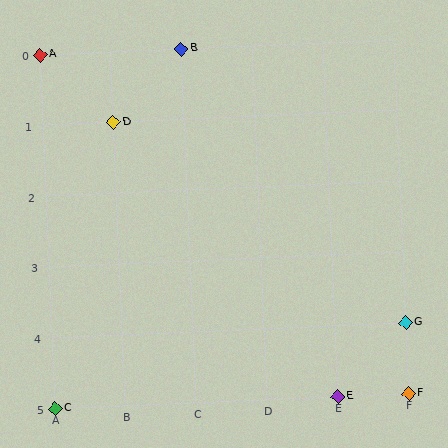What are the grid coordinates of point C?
Point C is at grid coordinates (A, 5).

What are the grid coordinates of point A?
Point A is at grid coordinates (A, 0).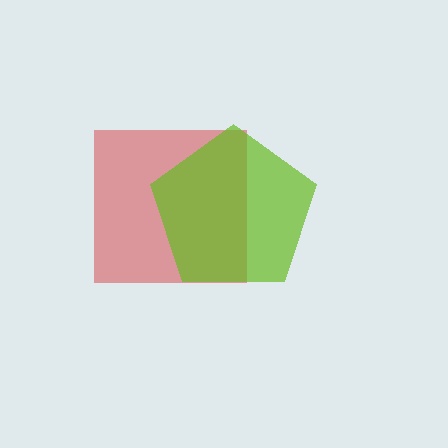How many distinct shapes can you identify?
There are 2 distinct shapes: a red square, a lime pentagon.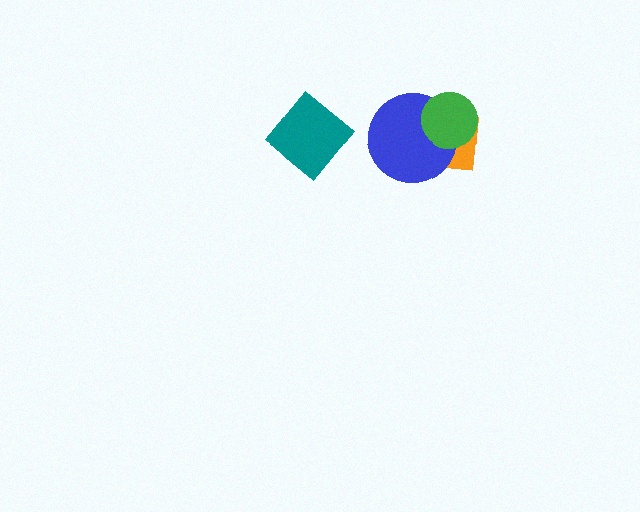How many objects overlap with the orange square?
2 objects overlap with the orange square.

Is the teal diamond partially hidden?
No, no other shape covers it.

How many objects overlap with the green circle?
2 objects overlap with the green circle.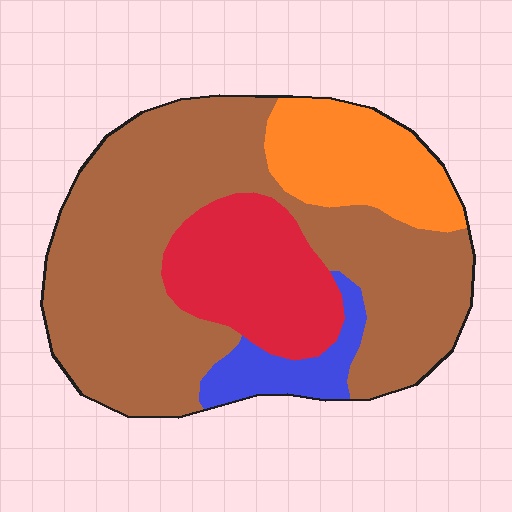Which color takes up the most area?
Brown, at roughly 60%.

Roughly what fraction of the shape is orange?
Orange covers about 15% of the shape.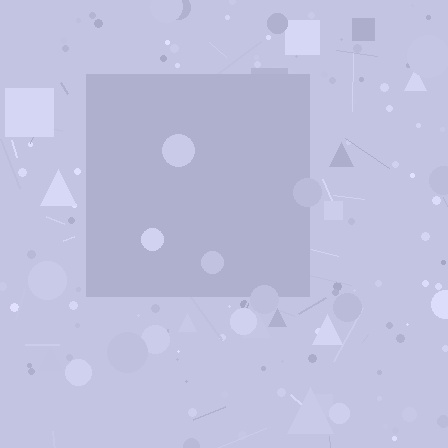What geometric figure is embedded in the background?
A square is embedded in the background.